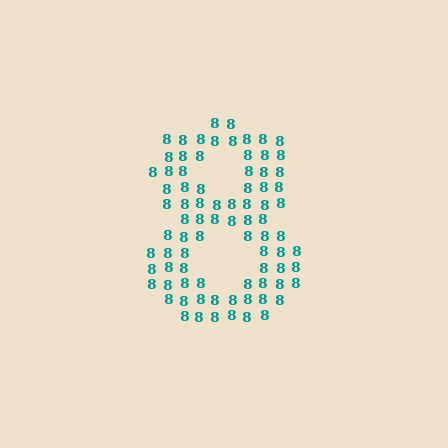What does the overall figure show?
The overall figure shows the digit 8.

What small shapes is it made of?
It is made of small digit 8's.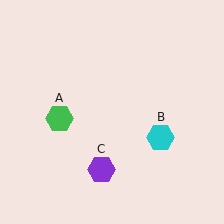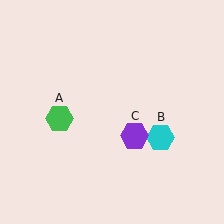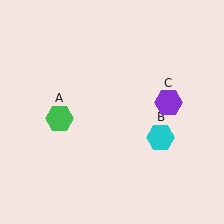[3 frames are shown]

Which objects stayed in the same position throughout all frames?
Green hexagon (object A) and cyan hexagon (object B) remained stationary.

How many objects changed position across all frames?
1 object changed position: purple hexagon (object C).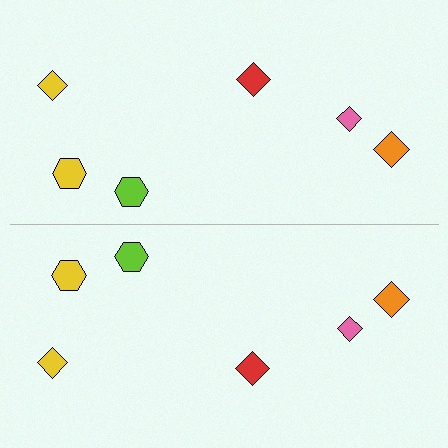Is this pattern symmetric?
Yes, this pattern has bilateral (reflection) symmetry.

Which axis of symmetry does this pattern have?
The pattern has a horizontal axis of symmetry running through the center of the image.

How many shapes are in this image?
There are 12 shapes in this image.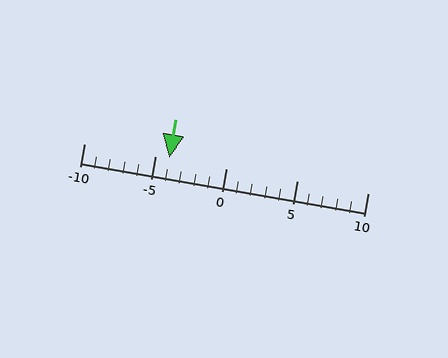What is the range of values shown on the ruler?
The ruler shows values from -10 to 10.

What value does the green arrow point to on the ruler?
The green arrow points to approximately -4.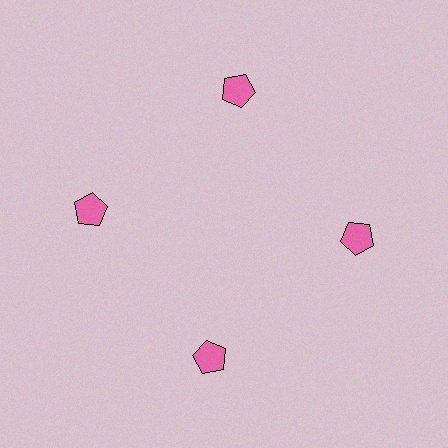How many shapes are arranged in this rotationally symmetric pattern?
There are 4 shapes, arranged in 4 groups of 1.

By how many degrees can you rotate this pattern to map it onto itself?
The pattern maps onto itself every 90 degrees of rotation.